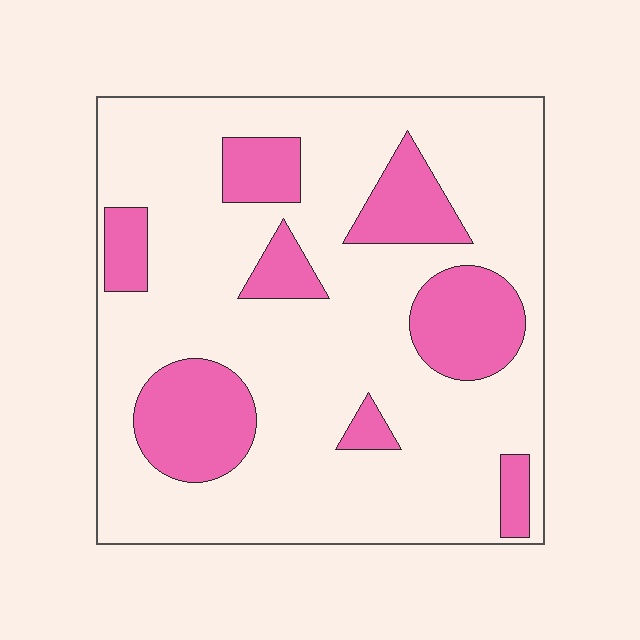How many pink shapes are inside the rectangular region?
8.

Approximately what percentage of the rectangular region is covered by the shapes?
Approximately 25%.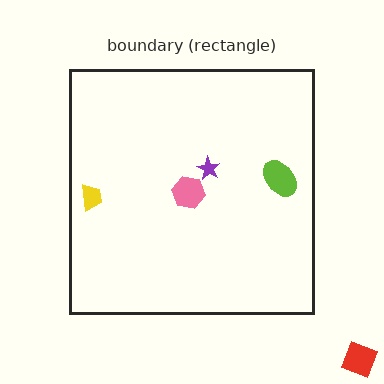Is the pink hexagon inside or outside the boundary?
Inside.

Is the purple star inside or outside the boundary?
Inside.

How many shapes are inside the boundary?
4 inside, 1 outside.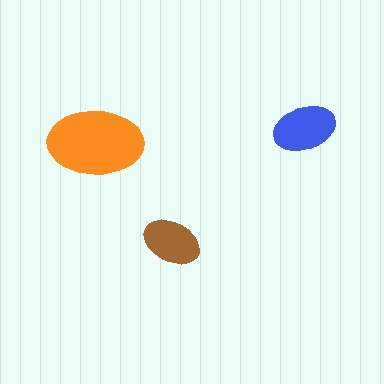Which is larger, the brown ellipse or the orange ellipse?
The orange one.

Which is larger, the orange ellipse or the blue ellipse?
The orange one.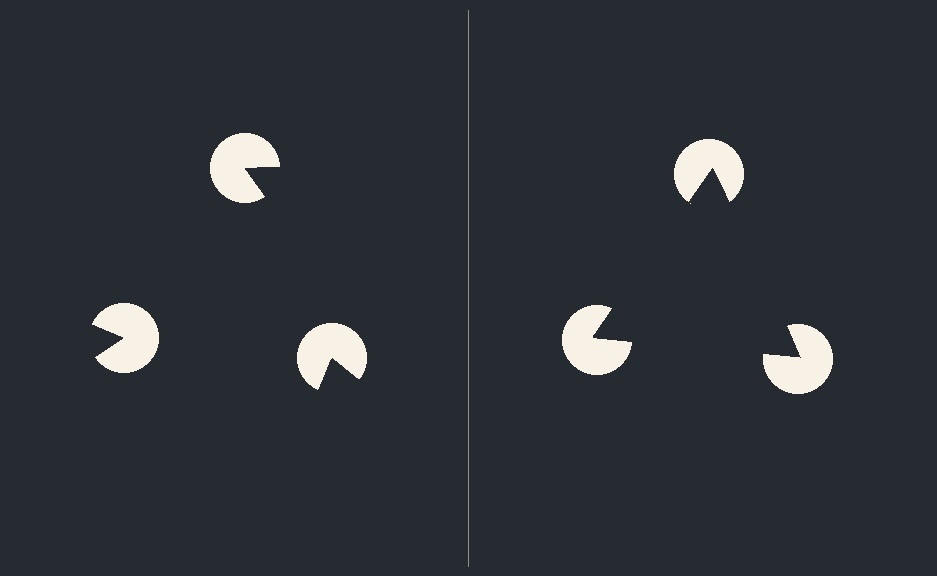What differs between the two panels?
The pac-man discs are positioned identically on both sides; only the wedge orientations differ. On the right they align to a triangle; on the left they are misaligned.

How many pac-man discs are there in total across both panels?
6 — 3 on each side.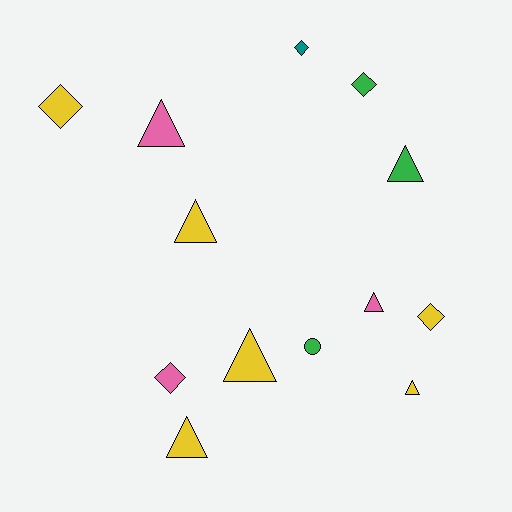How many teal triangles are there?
There are no teal triangles.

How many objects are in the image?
There are 13 objects.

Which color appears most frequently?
Yellow, with 6 objects.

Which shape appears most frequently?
Triangle, with 7 objects.